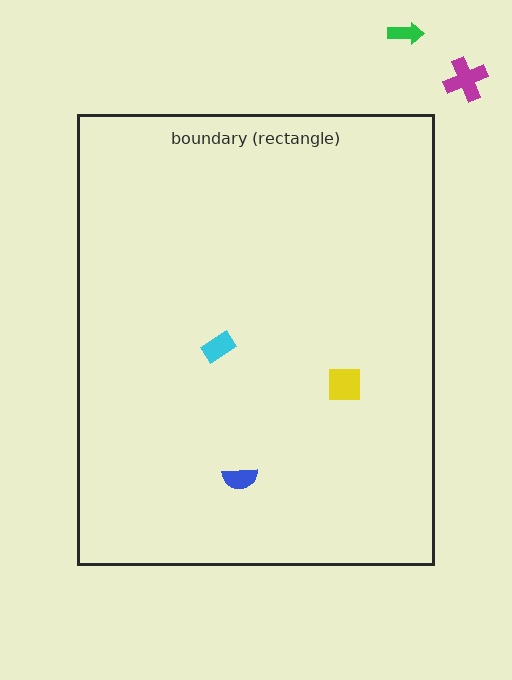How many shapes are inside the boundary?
3 inside, 2 outside.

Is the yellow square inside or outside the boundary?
Inside.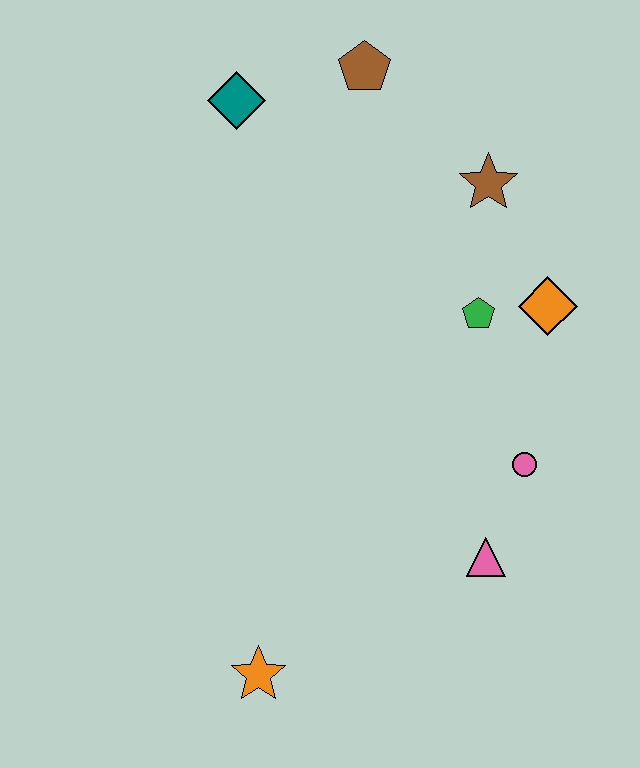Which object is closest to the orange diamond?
The green pentagon is closest to the orange diamond.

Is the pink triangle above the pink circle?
No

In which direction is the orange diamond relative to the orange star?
The orange diamond is above the orange star.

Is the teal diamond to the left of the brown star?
Yes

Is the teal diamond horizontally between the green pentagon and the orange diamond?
No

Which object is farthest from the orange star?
The brown pentagon is farthest from the orange star.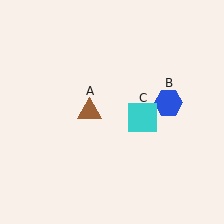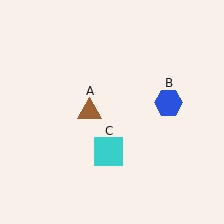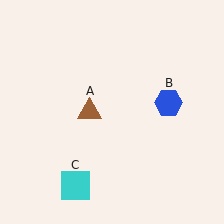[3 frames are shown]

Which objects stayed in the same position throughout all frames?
Brown triangle (object A) and blue hexagon (object B) remained stationary.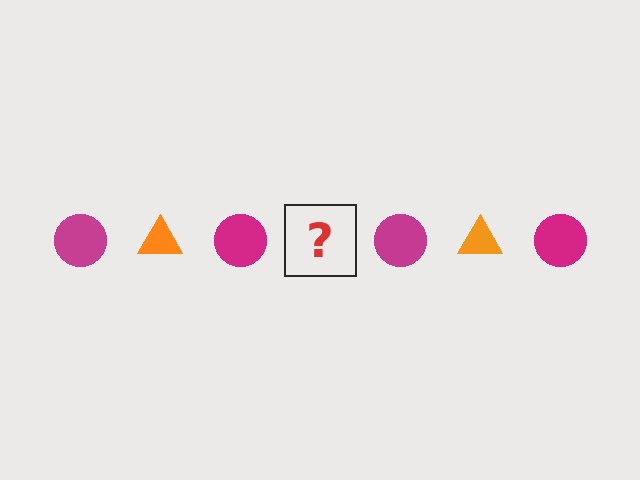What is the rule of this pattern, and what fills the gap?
The rule is that the pattern alternates between magenta circle and orange triangle. The gap should be filled with an orange triangle.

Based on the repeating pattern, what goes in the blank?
The blank should be an orange triangle.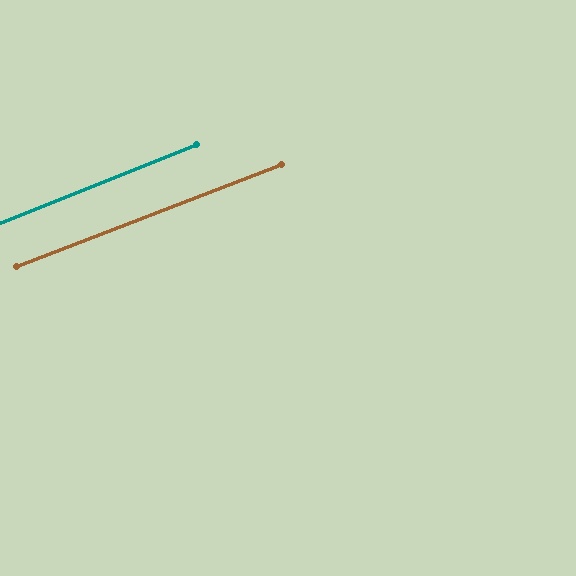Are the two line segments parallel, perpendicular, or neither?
Parallel — their directions differ by only 0.6°.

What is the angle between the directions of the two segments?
Approximately 1 degree.